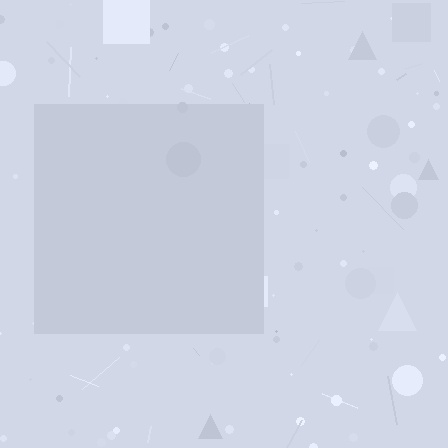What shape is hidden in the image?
A square is hidden in the image.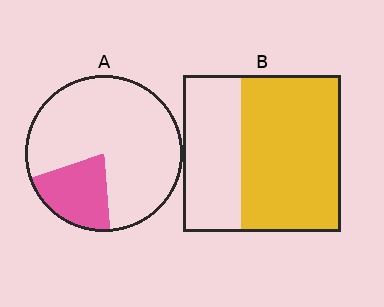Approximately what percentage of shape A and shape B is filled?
A is approximately 20% and B is approximately 65%.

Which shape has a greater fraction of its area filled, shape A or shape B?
Shape B.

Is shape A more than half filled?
No.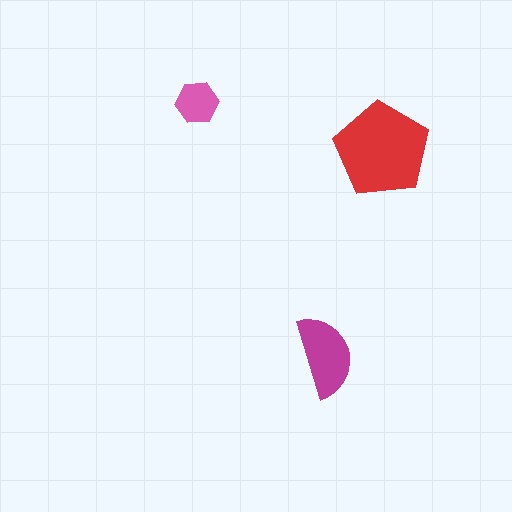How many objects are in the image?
There are 3 objects in the image.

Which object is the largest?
The red pentagon.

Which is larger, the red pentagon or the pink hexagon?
The red pentagon.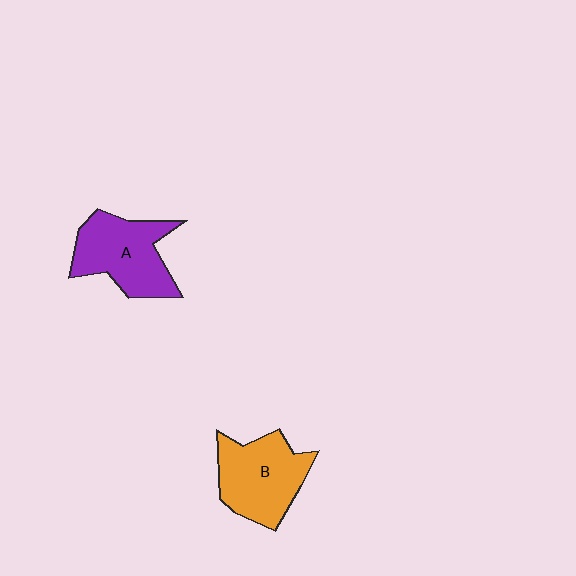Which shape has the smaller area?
Shape A (purple).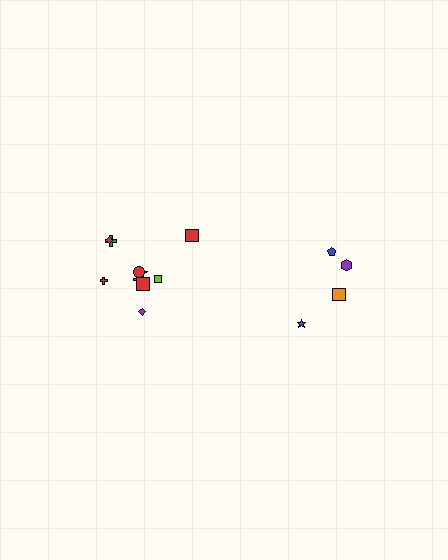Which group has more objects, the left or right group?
The left group.